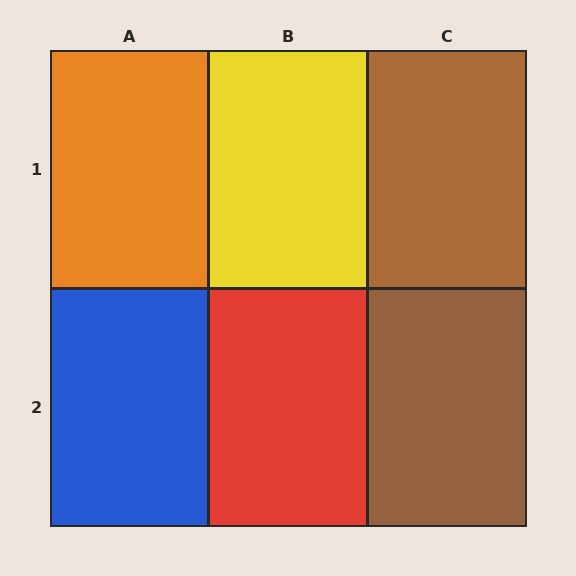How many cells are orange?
1 cell is orange.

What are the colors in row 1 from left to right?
Orange, yellow, brown.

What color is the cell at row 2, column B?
Red.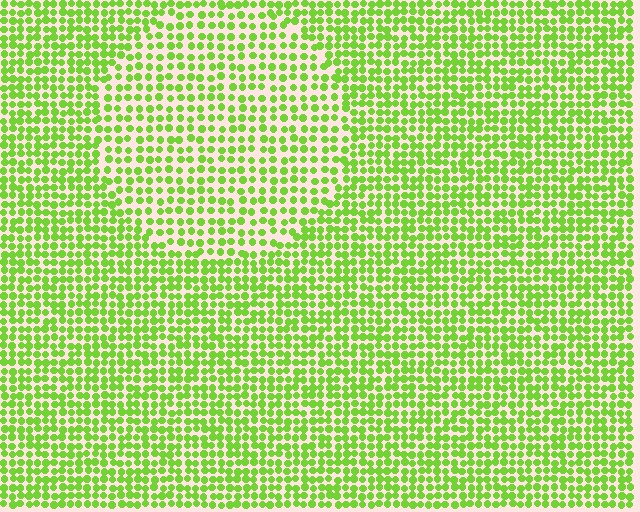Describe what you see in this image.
The image contains small lime elements arranged at two different densities. A circle-shaped region is visible where the elements are less densely packed than the surrounding area.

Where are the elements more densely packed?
The elements are more densely packed outside the circle boundary.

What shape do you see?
I see a circle.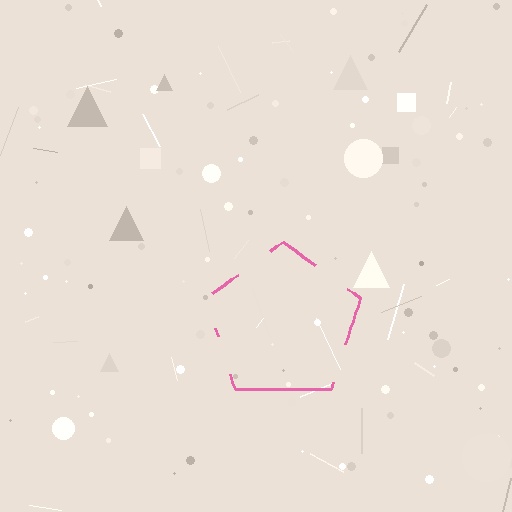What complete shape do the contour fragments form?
The contour fragments form a pentagon.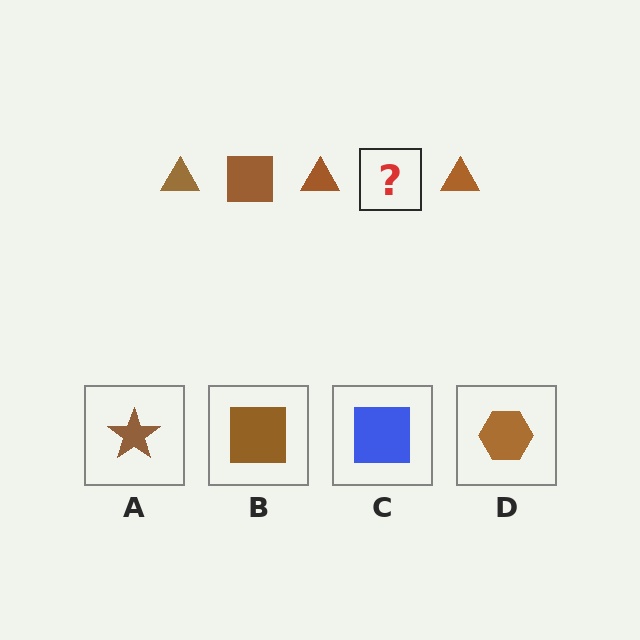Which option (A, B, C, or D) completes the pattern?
B.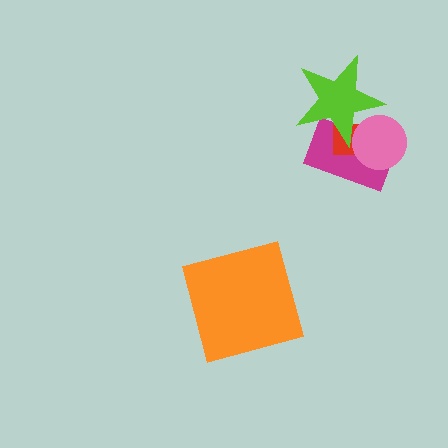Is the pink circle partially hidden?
Yes, it is partially covered by another shape.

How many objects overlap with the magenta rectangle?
3 objects overlap with the magenta rectangle.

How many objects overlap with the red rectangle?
3 objects overlap with the red rectangle.